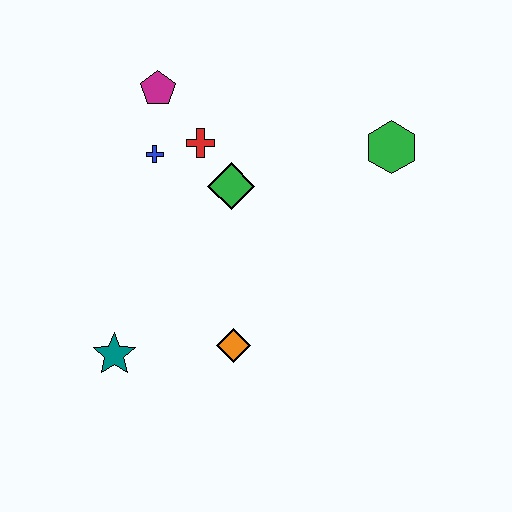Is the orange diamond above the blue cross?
No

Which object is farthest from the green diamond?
The teal star is farthest from the green diamond.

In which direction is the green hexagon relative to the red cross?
The green hexagon is to the right of the red cross.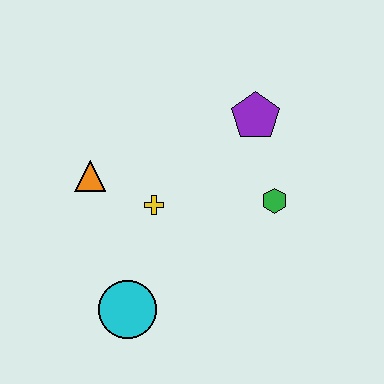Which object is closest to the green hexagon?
The purple pentagon is closest to the green hexagon.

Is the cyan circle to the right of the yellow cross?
No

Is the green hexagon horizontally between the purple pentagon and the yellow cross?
No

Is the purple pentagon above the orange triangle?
Yes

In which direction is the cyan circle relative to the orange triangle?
The cyan circle is below the orange triangle.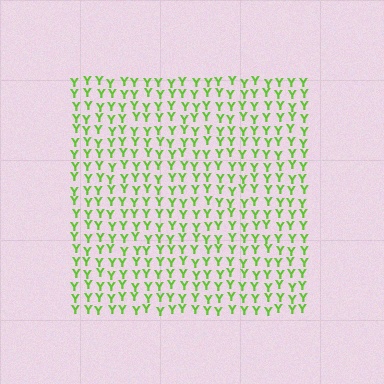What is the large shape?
The large shape is a square.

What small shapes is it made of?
It is made of small letter Y's.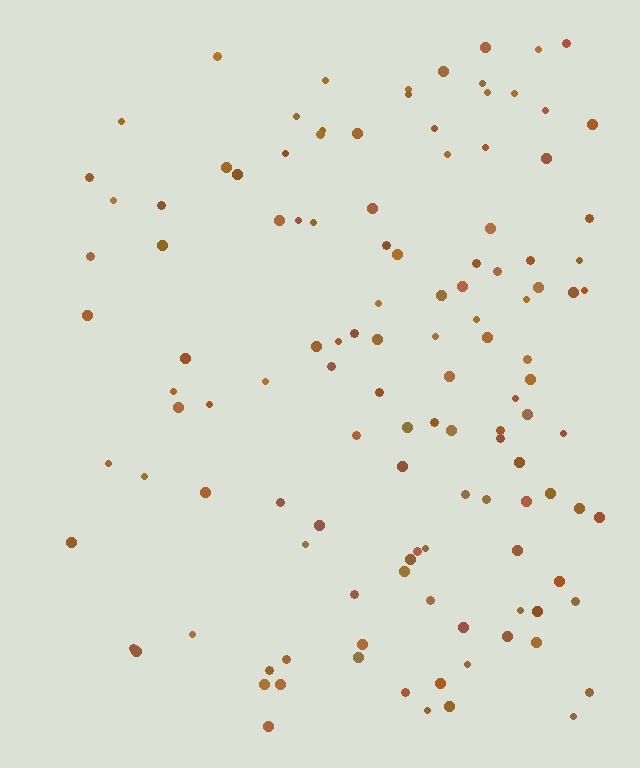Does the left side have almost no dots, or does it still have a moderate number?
Still a moderate number, just noticeably fewer than the right.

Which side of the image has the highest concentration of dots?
The right.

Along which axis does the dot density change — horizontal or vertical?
Horizontal.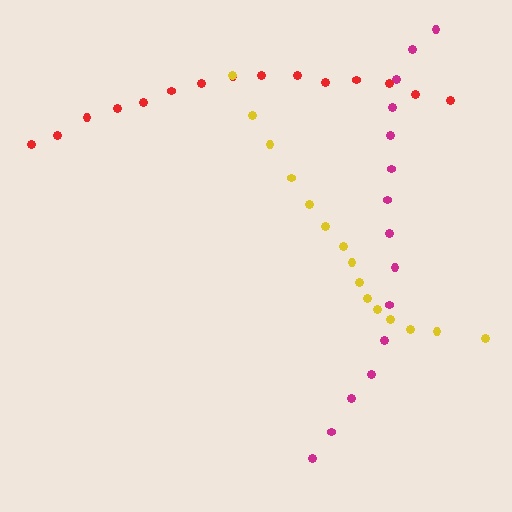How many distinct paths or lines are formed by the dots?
There are 3 distinct paths.